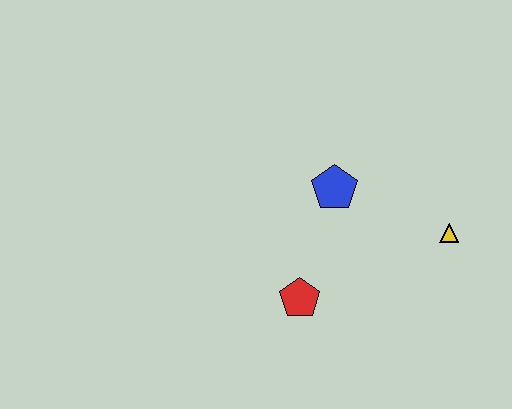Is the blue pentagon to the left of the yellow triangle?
Yes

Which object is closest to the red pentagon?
The blue pentagon is closest to the red pentagon.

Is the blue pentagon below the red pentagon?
No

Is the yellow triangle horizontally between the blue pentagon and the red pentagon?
No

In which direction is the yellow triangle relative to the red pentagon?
The yellow triangle is to the right of the red pentagon.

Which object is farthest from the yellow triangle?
The red pentagon is farthest from the yellow triangle.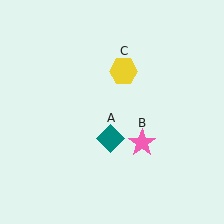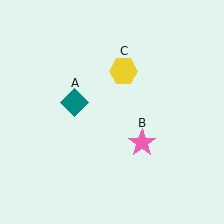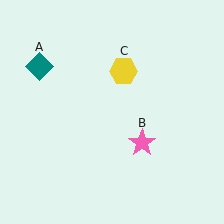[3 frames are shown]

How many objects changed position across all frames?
1 object changed position: teal diamond (object A).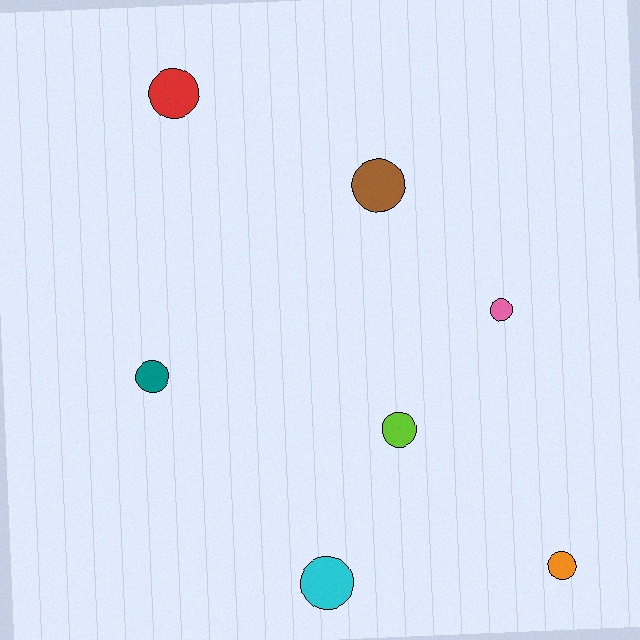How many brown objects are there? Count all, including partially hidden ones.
There is 1 brown object.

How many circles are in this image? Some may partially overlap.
There are 7 circles.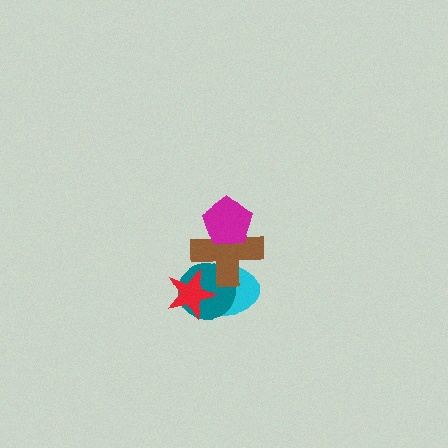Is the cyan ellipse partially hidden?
Yes, it is partially covered by another shape.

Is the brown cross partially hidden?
Yes, it is partially covered by another shape.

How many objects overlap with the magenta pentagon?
1 object overlaps with the magenta pentagon.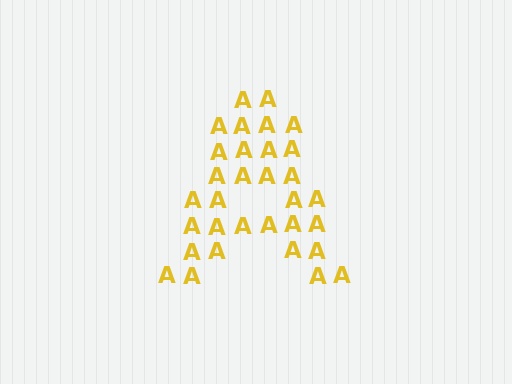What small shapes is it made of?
It is made of small letter A's.